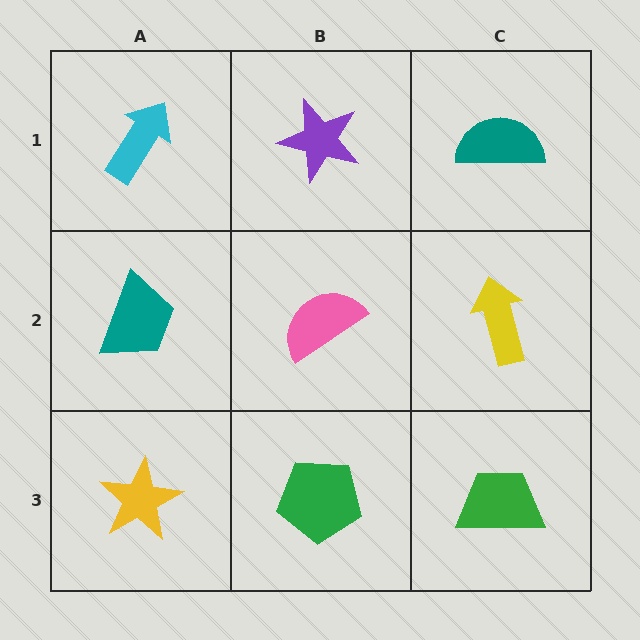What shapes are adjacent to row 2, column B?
A purple star (row 1, column B), a green pentagon (row 3, column B), a teal trapezoid (row 2, column A), a yellow arrow (row 2, column C).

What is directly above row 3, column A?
A teal trapezoid.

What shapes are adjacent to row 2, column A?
A cyan arrow (row 1, column A), a yellow star (row 3, column A), a pink semicircle (row 2, column B).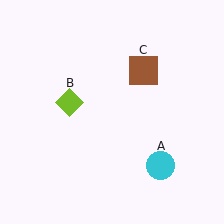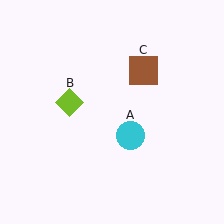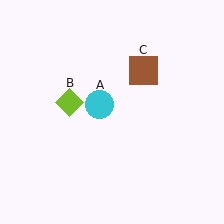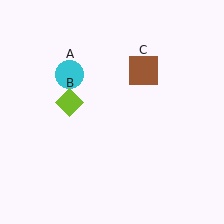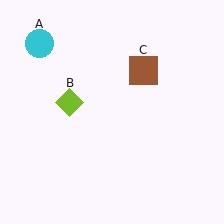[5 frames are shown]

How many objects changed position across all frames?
1 object changed position: cyan circle (object A).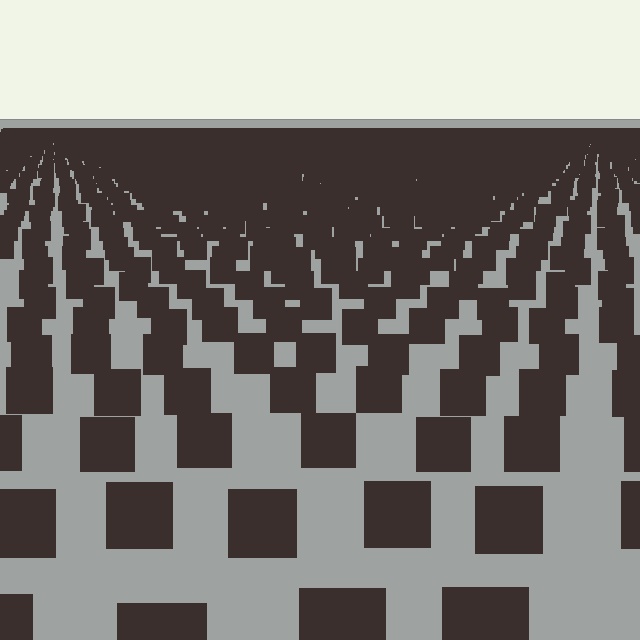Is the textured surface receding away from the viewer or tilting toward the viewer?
The surface is receding away from the viewer. Texture elements get smaller and denser toward the top.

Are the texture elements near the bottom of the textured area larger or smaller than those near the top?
Larger. Near the bottom, elements are closer to the viewer and appear at a bigger on-screen size.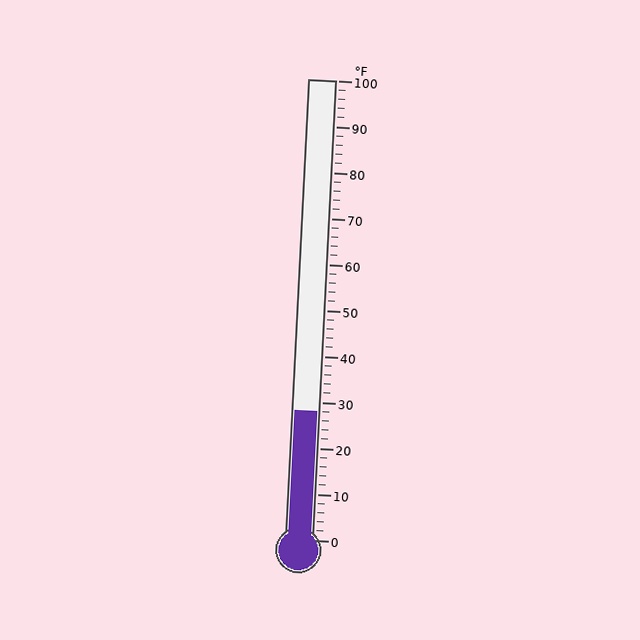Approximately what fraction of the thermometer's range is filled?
The thermometer is filled to approximately 30% of its range.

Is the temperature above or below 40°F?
The temperature is below 40°F.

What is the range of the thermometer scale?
The thermometer scale ranges from 0°F to 100°F.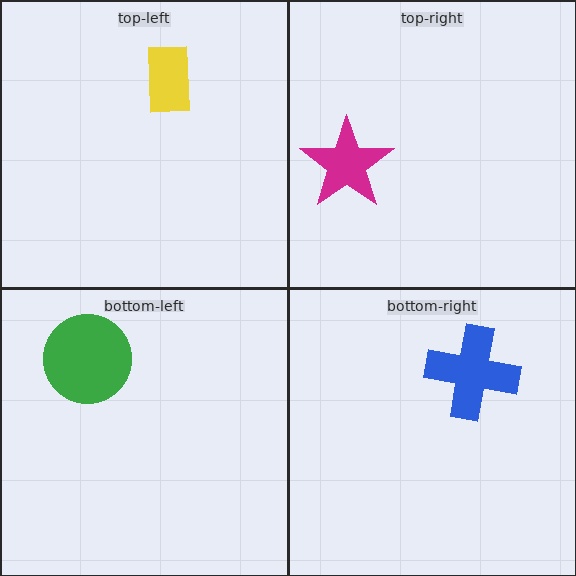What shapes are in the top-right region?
The magenta star.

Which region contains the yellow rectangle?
The top-left region.